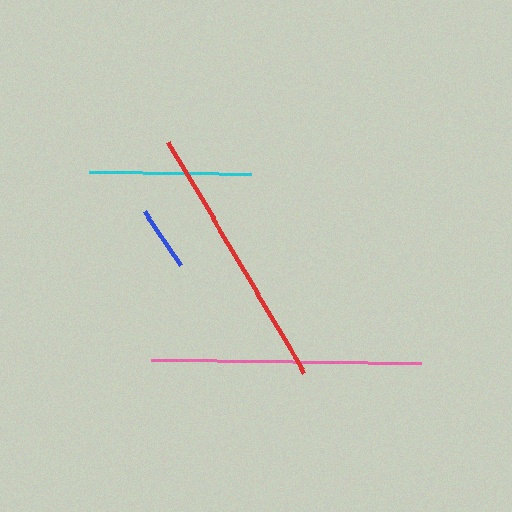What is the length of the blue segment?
The blue segment is approximately 66 pixels long.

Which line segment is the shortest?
The blue line is the shortest at approximately 66 pixels.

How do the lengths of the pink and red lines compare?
The pink and red lines are approximately the same length.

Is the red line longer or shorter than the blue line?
The red line is longer than the blue line.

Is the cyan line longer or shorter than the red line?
The red line is longer than the cyan line.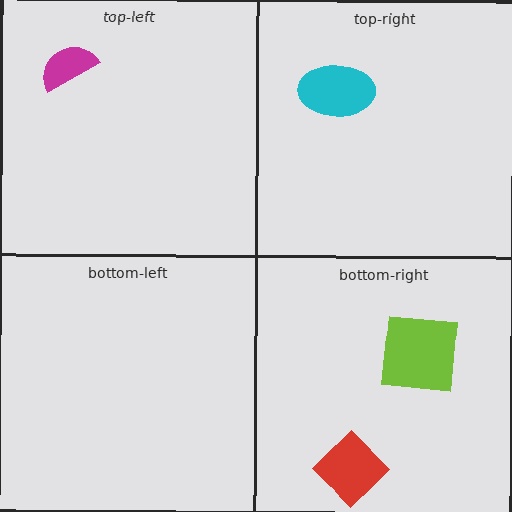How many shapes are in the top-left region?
1.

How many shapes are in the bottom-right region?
2.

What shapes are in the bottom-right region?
The red diamond, the lime square.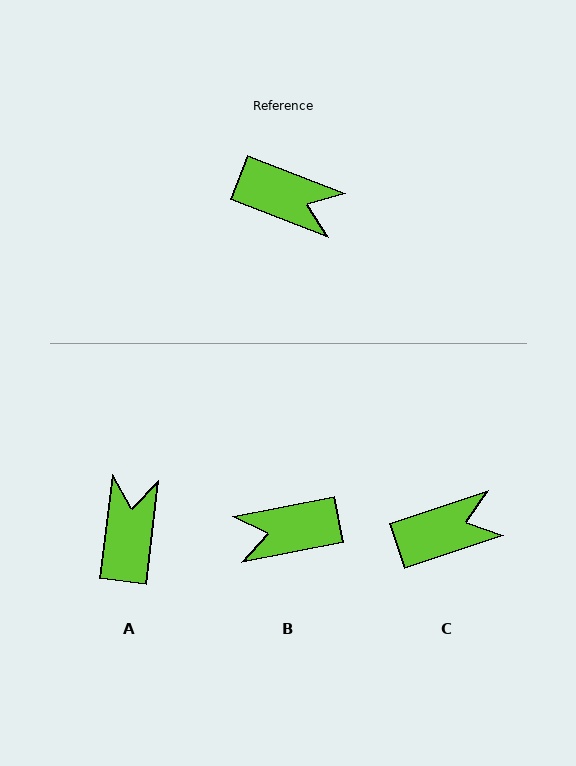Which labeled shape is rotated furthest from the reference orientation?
B, about 148 degrees away.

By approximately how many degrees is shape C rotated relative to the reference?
Approximately 40 degrees counter-clockwise.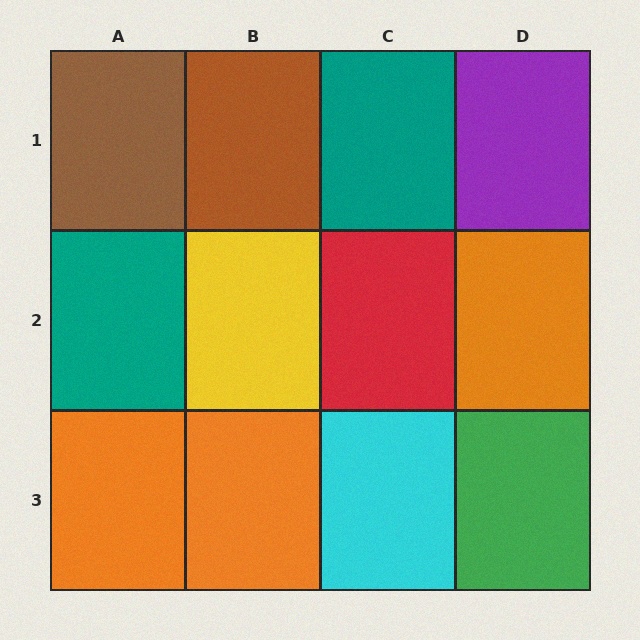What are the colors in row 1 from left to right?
Brown, brown, teal, purple.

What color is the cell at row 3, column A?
Orange.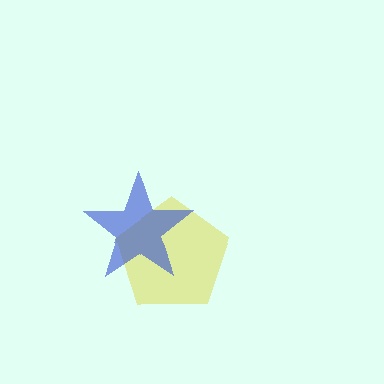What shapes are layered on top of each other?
The layered shapes are: a yellow pentagon, a blue star.